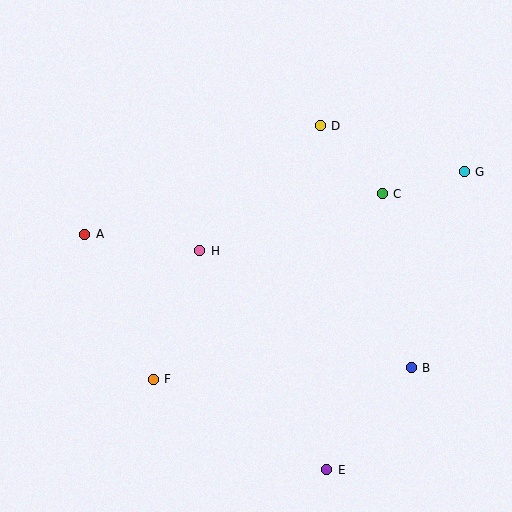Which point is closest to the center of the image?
Point H at (200, 251) is closest to the center.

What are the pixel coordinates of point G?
Point G is at (464, 172).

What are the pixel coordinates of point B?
Point B is at (411, 368).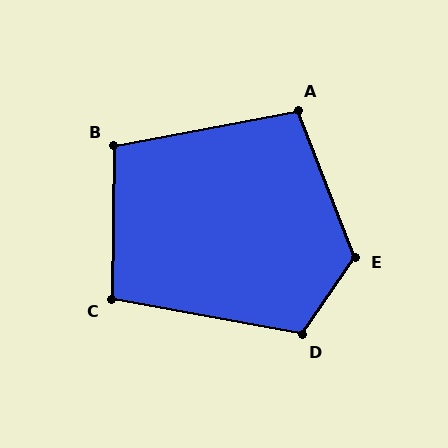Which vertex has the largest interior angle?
E, at approximately 124 degrees.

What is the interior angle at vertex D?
Approximately 114 degrees (obtuse).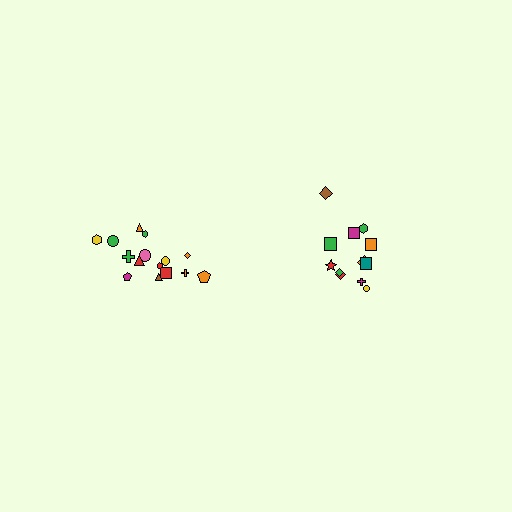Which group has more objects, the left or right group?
The left group.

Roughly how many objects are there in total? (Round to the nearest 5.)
Roughly 25 objects in total.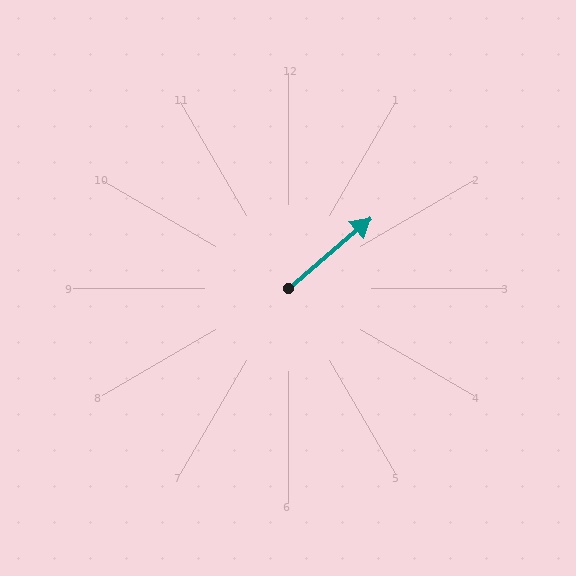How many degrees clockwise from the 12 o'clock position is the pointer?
Approximately 50 degrees.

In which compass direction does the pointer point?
Northeast.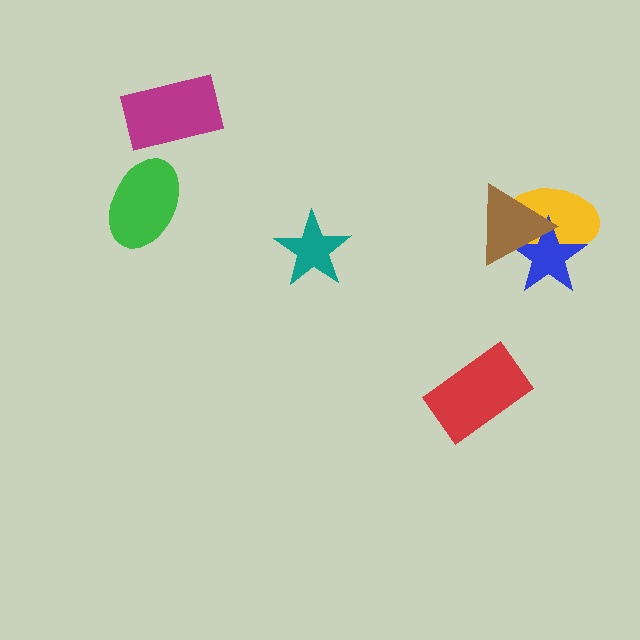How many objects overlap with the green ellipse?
0 objects overlap with the green ellipse.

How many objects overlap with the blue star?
2 objects overlap with the blue star.